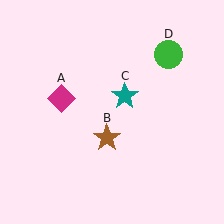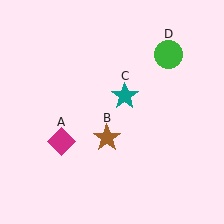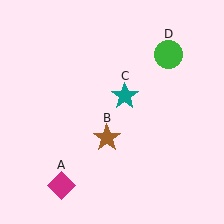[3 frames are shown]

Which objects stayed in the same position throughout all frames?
Brown star (object B) and teal star (object C) and green circle (object D) remained stationary.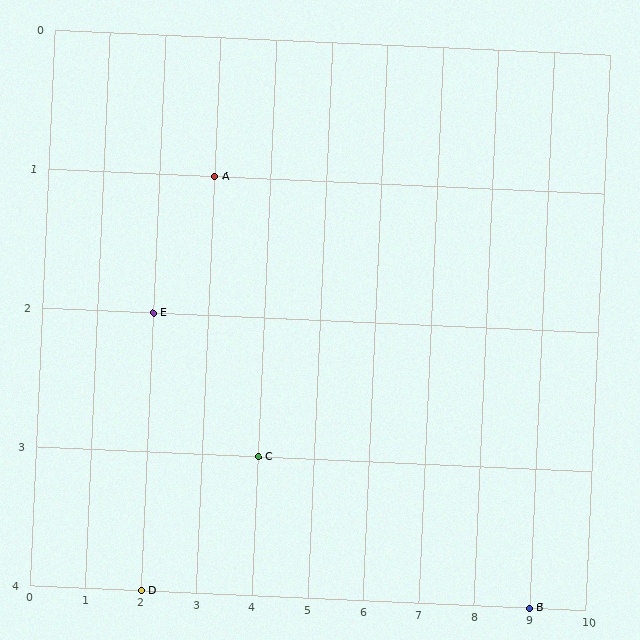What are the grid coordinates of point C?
Point C is at grid coordinates (4, 3).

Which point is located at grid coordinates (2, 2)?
Point E is at (2, 2).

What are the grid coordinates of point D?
Point D is at grid coordinates (2, 4).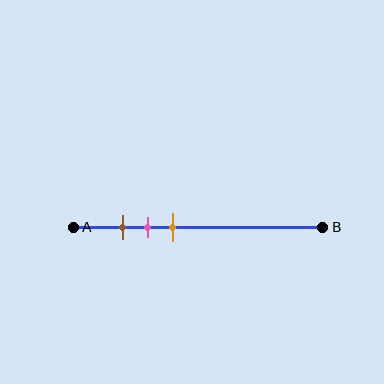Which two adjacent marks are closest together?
The brown and pink marks are the closest adjacent pair.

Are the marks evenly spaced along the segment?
Yes, the marks are approximately evenly spaced.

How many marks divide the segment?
There are 3 marks dividing the segment.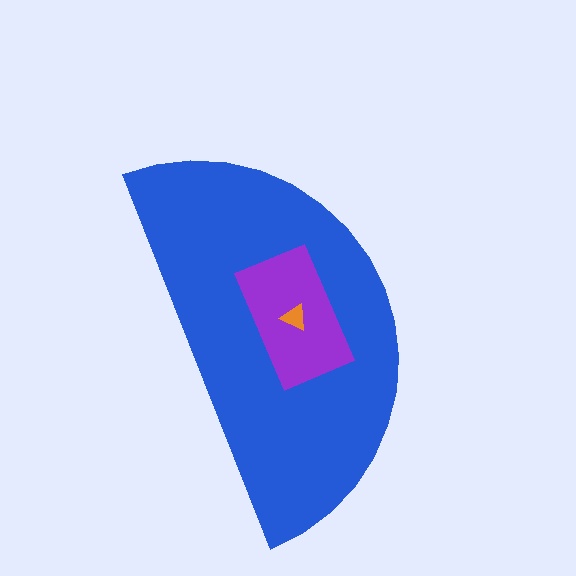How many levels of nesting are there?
3.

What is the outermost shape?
The blue semicircle.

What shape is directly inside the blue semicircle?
The purple rectangle.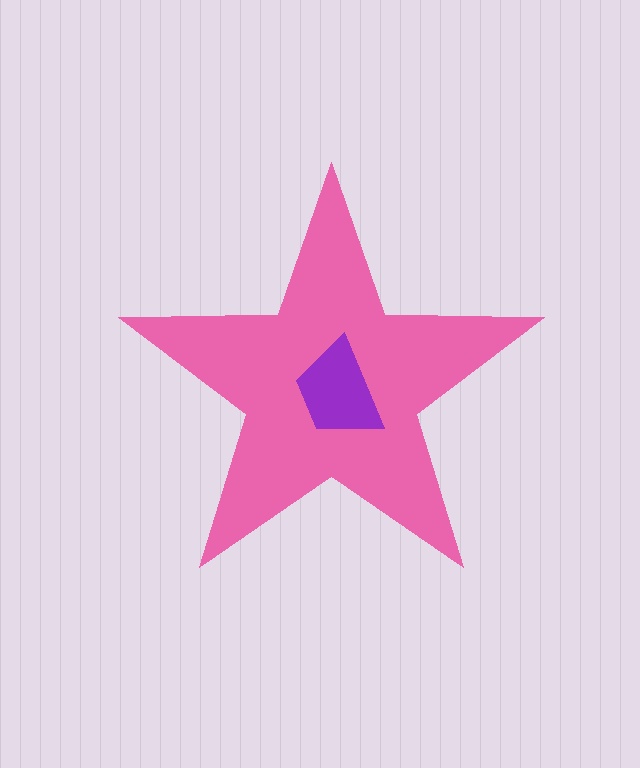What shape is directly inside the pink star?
The purple trapezoid.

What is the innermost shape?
The purple trapezoid.